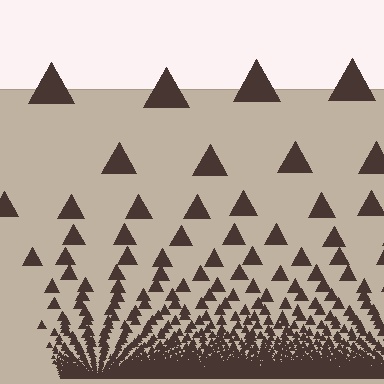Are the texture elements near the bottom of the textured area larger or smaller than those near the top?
Smaller. The gradient is inverted — elements near the bottom are smaller and denser.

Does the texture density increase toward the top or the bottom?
Density increases toward the bottom.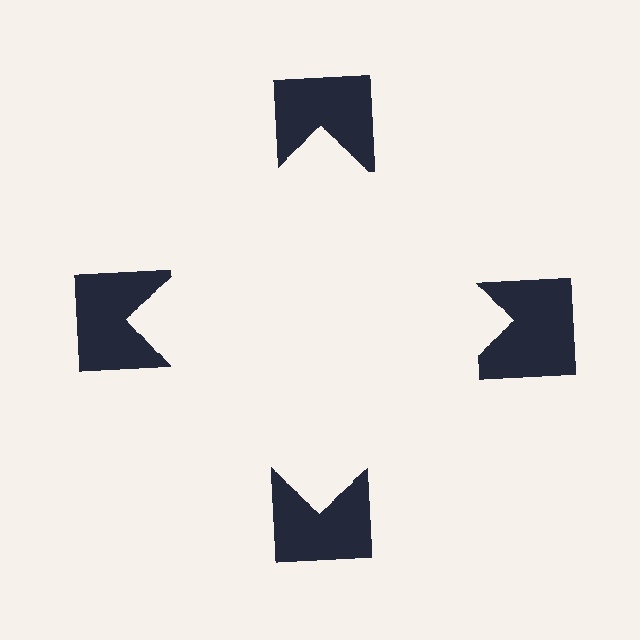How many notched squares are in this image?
There are 4 — one at each vertex of the illusory square.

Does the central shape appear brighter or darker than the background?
It typically appears slightly brighter than the background, even though no actual brightness change is drawn.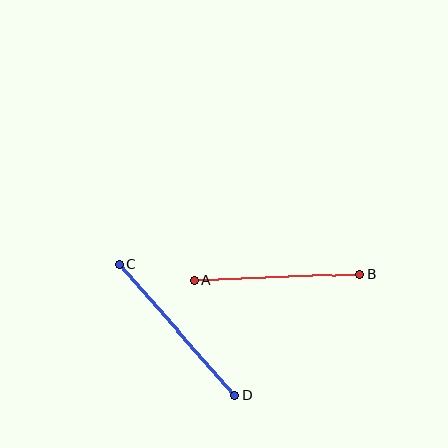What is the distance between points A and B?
The distance is approximately 166 pixels.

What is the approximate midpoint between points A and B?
The midpoint is at approximately (277, 277) pixels.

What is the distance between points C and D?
The distance is approximately 175 pixels.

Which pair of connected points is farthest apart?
Points C and D are farthest apart.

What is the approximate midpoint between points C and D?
The midpoint is at approximately (177, 329) pixels.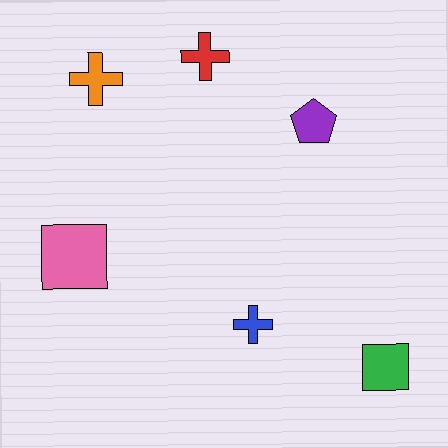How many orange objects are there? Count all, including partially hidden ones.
There is 1 orange object.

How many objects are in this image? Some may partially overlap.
There are 6 objects.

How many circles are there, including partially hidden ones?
There are no circles.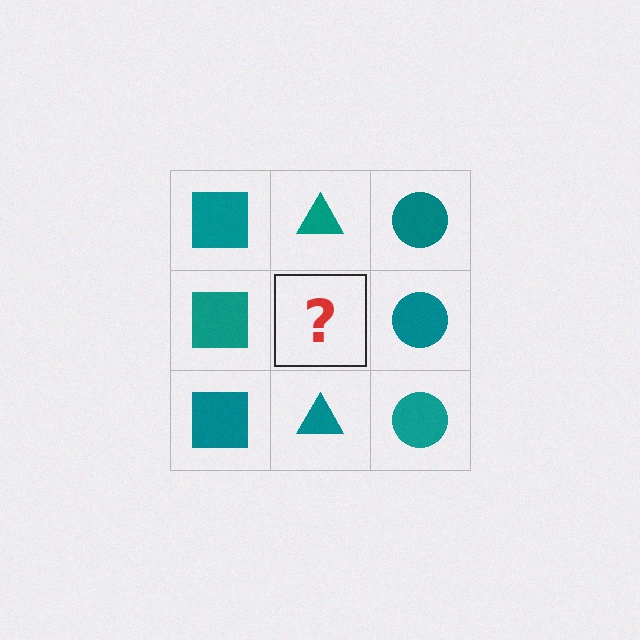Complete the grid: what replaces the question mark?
The question mark should be replaced with a teal triangle.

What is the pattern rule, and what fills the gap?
The rule is that each column has a consistent shape. The gap should be filled with a teal triangle.